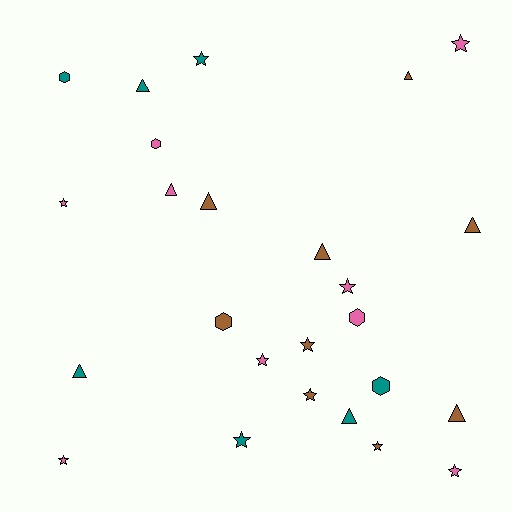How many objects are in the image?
There are 25 objects.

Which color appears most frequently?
Pink, with 9 objects.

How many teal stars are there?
There are 2 teal stars.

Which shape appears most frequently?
Star, with 11 objects.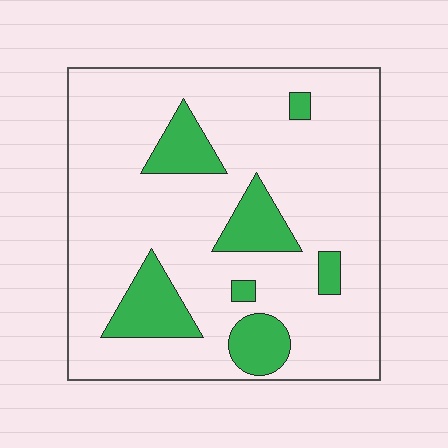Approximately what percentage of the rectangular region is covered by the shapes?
Approximately 15%.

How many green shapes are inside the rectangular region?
7.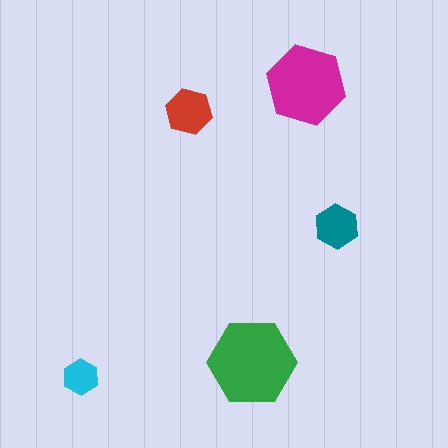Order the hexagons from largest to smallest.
the green one, the magenta one, the red one, the teal one, the cyan one.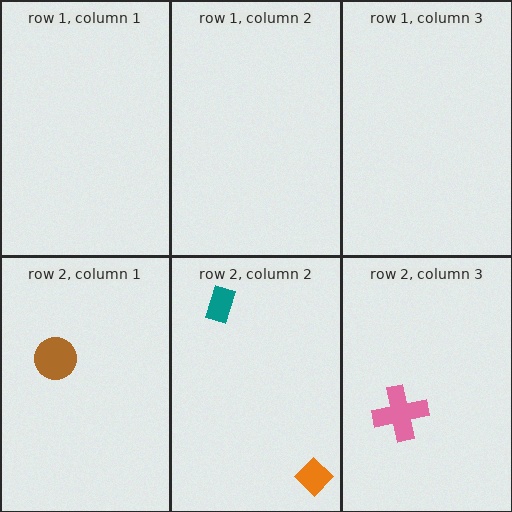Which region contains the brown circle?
The row 2, column 1 region.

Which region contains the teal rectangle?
The row 2, column 2 region.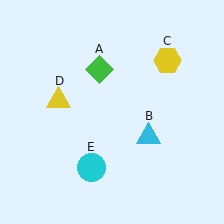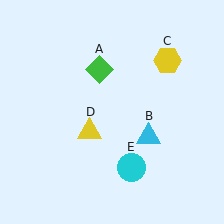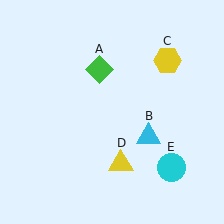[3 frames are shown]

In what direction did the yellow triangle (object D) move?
The yellow triangle (object D) moved down and to the right.